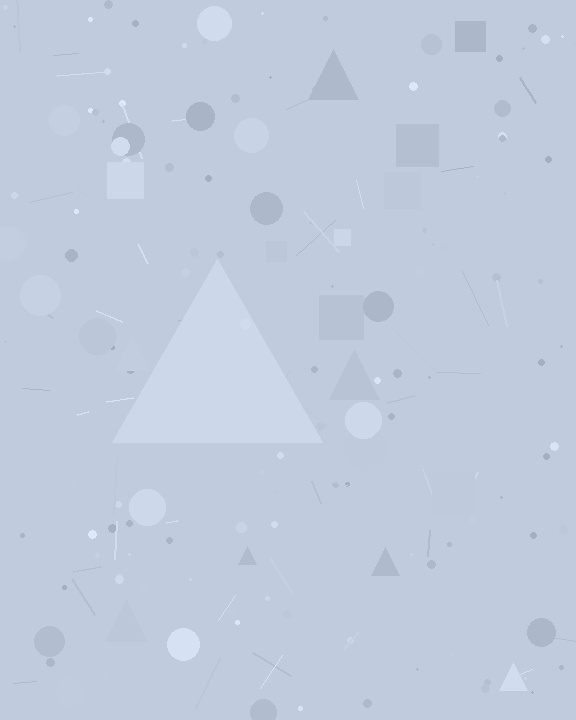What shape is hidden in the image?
A triangle is hidden in the image.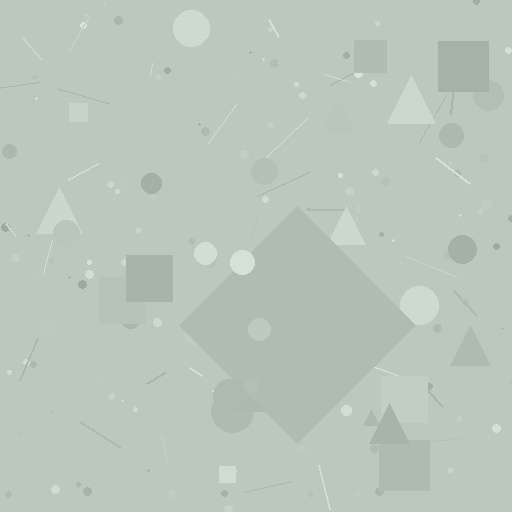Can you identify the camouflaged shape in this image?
The camouflaged shape is a diamond.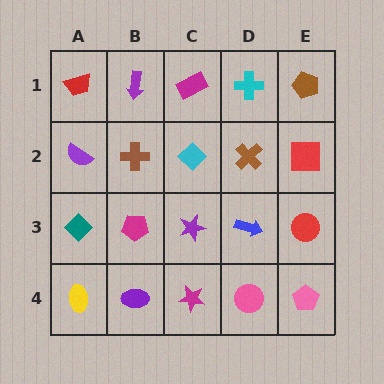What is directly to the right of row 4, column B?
A magenta star.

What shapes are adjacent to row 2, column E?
A brown pentagon (row 1, column E), a red circle (row 3, column E), a brown cross (row 2, column D).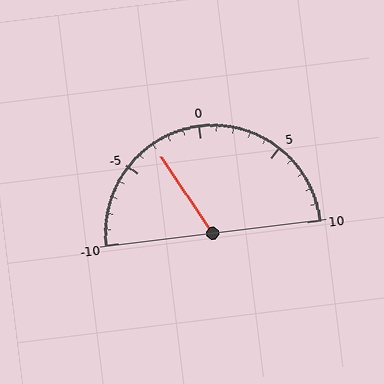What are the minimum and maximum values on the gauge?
The gauge ranges from -10 to 10.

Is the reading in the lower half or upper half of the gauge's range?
The reading is in the lower half of the range (-10 to 10).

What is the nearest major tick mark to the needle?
The nearest major tick mark is -5.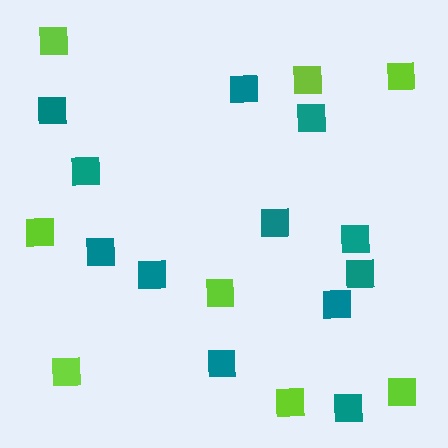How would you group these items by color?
There are 2 groups: one group of lime squares (8) and one group of teal squares (12).